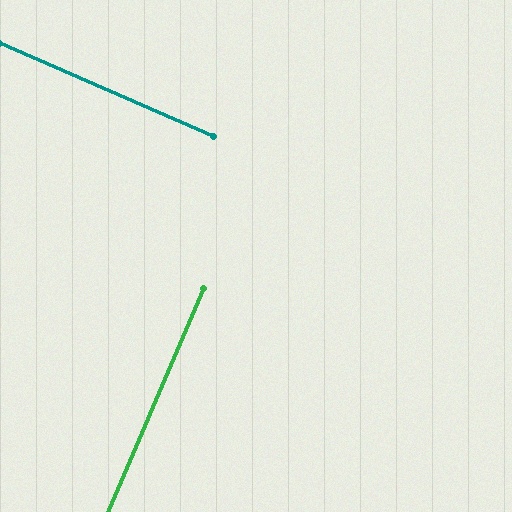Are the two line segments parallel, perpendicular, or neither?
Perpendicular — they meet at approximately 90°.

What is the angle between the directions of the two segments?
Approximately 90 degrees.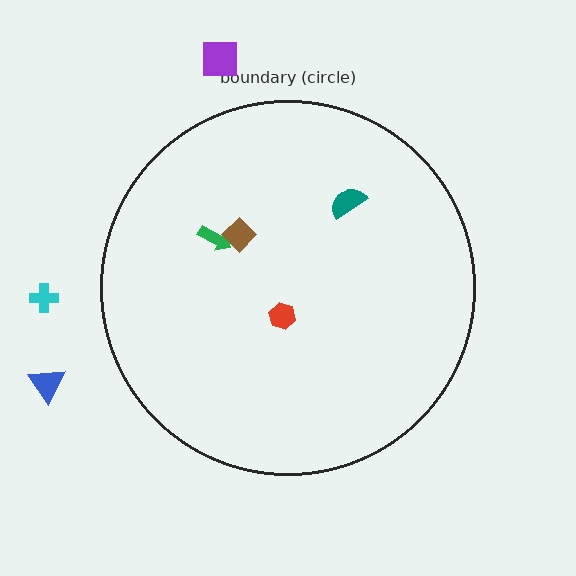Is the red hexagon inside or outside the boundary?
Inside.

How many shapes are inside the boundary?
4 inside, 3 outside.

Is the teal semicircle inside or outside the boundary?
Inside.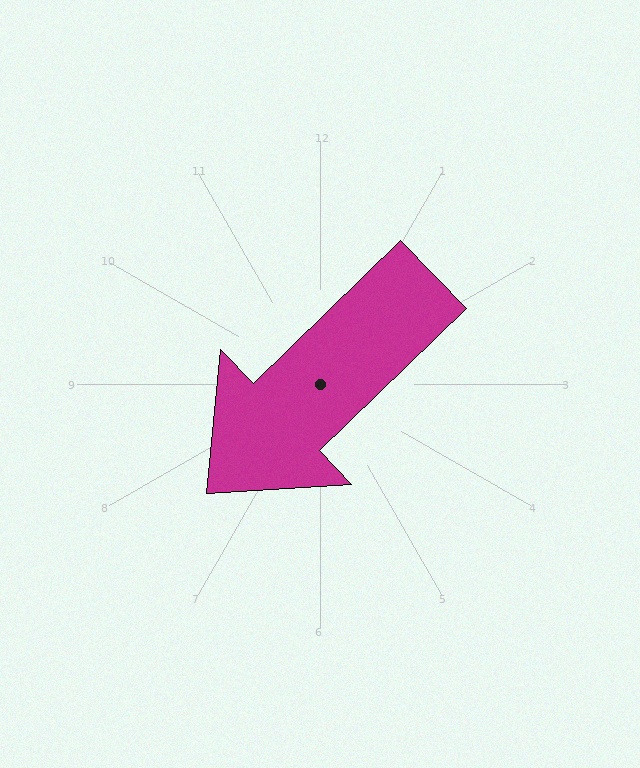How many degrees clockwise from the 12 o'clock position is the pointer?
Approximately 226 degrees.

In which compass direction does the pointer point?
Southwest.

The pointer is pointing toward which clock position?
Roughly 8 o'clock.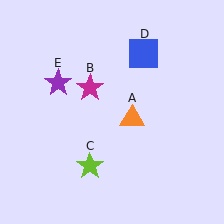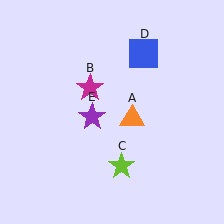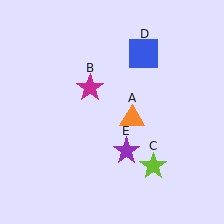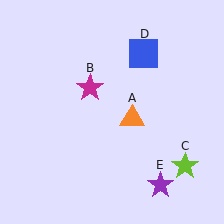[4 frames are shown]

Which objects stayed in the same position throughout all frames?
Orange triangle (object A) and magenta star (object B) and blue square (object D) remained stationary.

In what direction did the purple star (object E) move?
The purple star (object E) moved down and to the right.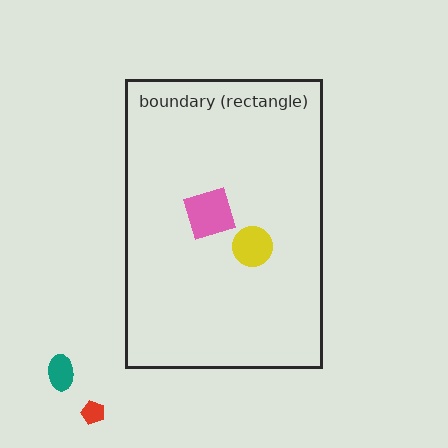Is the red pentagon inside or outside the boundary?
Outside.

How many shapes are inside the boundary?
2 inside, 2 outside.